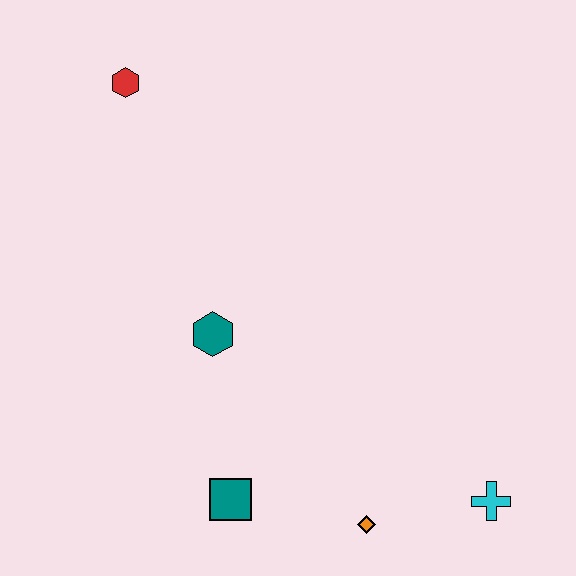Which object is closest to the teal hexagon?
The teal square is closest to the teal hexagon.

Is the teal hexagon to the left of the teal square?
Yes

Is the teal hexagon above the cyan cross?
Yes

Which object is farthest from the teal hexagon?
The cyan cross is farthest from the teal hexagon.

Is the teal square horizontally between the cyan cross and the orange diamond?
No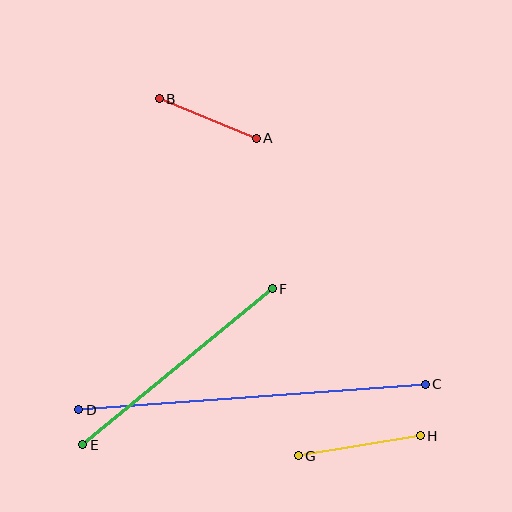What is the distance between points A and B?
The distance is approximately 105 pixels.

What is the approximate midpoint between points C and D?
The midpoint is at approximately (252, 397) pixels.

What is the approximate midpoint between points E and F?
The midpoint is at approximately (178, 367) pixels.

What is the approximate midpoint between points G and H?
The midpoint is at approximately (359, 446) pixels.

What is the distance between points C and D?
The distance is approximately 348 pixels.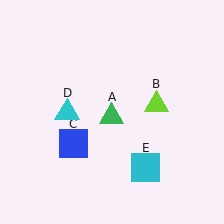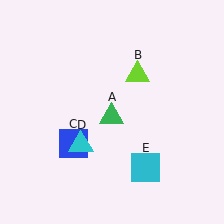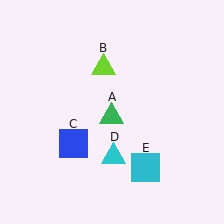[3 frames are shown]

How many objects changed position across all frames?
2 objects changed position: lime triangle (object B), cyan triangle (object D).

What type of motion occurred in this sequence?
The lime triangle (object B), cyan triangle (object D) rotated counterclockwise around the center of the scene.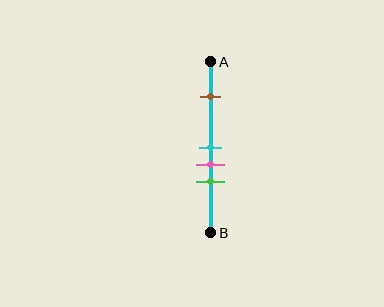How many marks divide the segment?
There are 4 marks dividing the segment.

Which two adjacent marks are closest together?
The cyan and pink marks are the closest adjacent pair.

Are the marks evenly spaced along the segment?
No, the marks are not evenly spaced.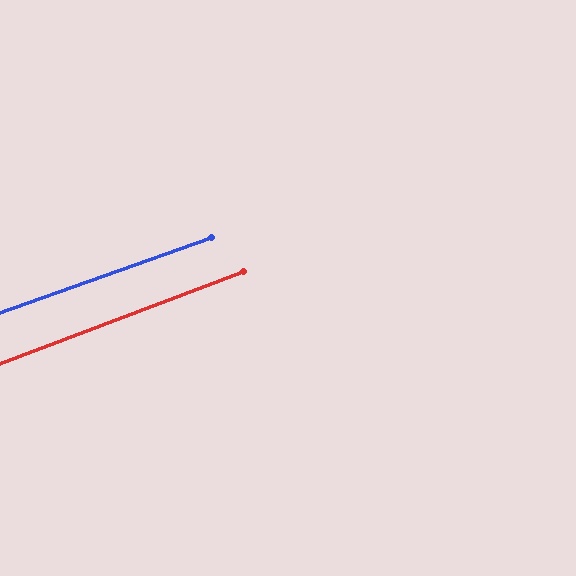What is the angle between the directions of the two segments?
Approximately 1 degree.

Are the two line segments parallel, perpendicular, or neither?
Parallel — their directions differ by only 1.4°.